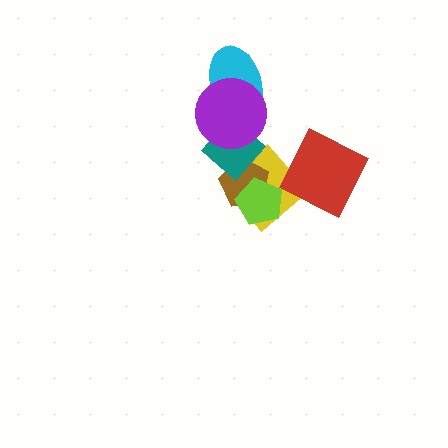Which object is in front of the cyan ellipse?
The purple circle is in front of the cyan ellipse.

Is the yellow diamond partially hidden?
Yes, it is partially covered by another shape.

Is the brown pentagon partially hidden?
Yes, it is partially covered by another shape.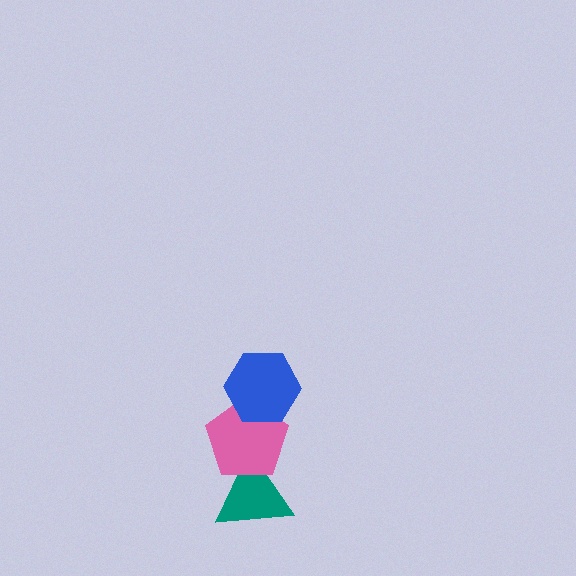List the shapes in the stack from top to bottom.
From top to bottom: the blue hexagon, the pink pentagon, the teal triangle.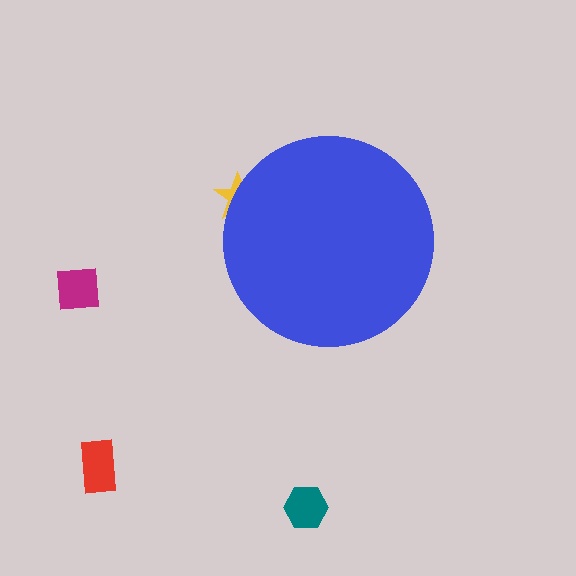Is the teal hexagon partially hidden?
No, the teal hexagon is fully visible.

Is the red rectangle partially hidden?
No, the red rectangle is fully visible.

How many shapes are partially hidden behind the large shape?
1 shape is partially hidden.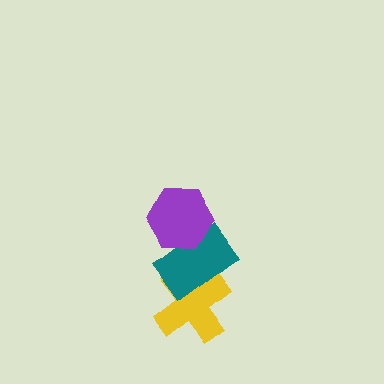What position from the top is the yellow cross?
The yellow cross is 3rd from the top.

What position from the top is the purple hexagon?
The purple hexagon is 1st from the top.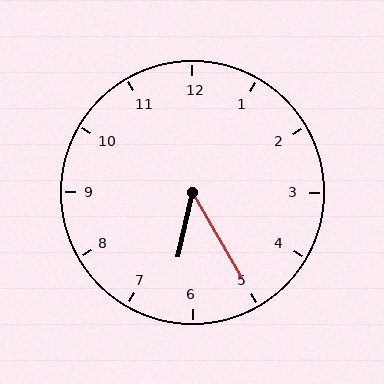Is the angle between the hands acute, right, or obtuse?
It is acute.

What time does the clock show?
6:25.